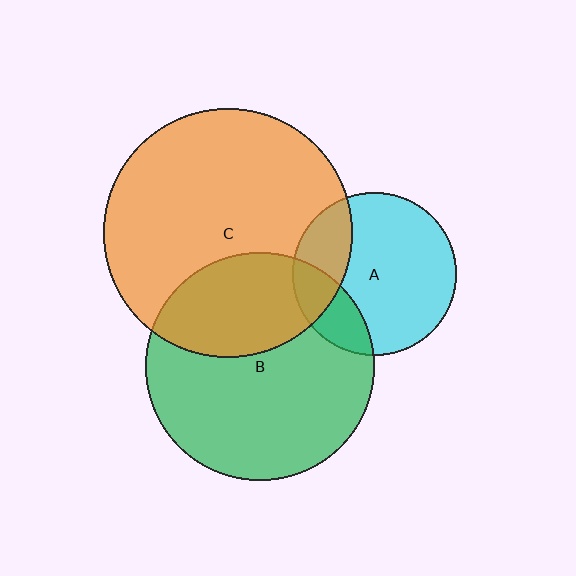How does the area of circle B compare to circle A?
Approximately 1.9 times.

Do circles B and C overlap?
Yes.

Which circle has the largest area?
Circle C (orange).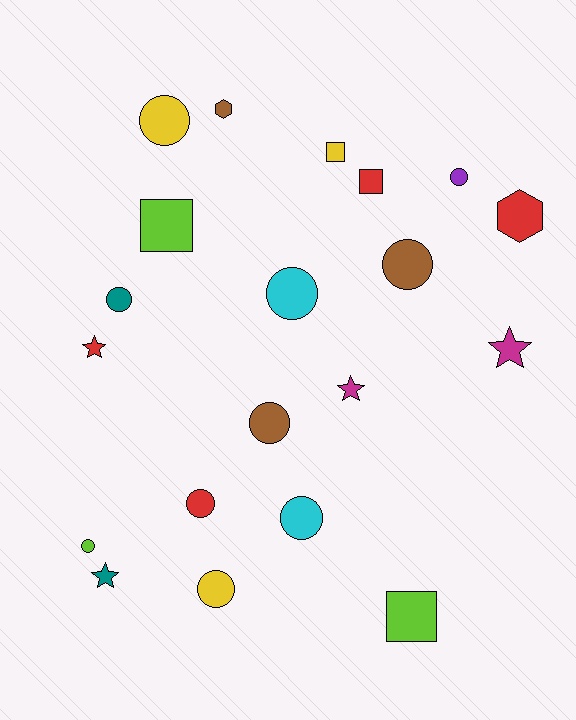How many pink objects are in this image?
There are no pink objects.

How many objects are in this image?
There are 20 objects.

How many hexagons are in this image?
There are 2 hexagons.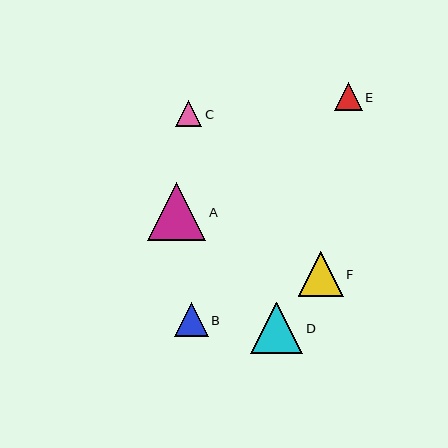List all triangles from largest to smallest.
From largest to smallest: A, D, F, B, E, C.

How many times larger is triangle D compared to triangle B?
Triangle D is approximately 1.5 times the size of triangle B.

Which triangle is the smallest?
Triangle C is the smallest with a size of approximately 26 pixels.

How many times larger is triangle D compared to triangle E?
Triangle D is approximately 1.9 times the size of triangle E.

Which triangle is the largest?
Triangle A is the largest with a size of approximately 58 pixels.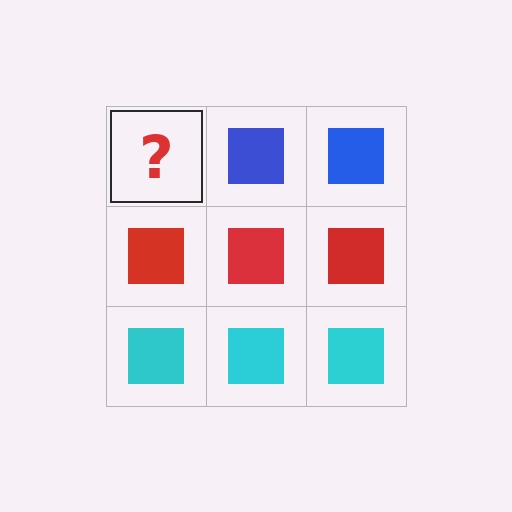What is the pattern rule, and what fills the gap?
The rule is that each row has a consistent color. The gap should be filled with a blue square.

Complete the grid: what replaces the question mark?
The question mark should be replaced with a blue square.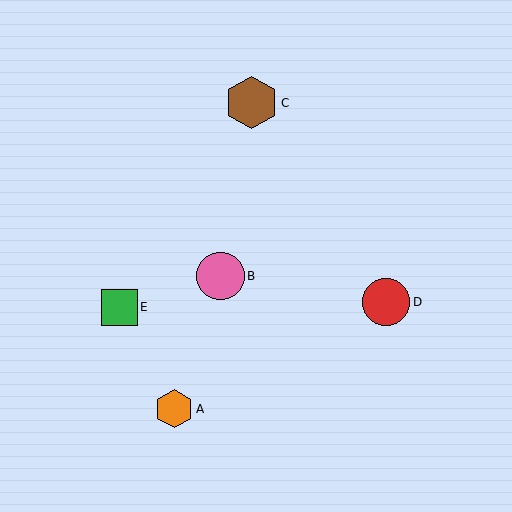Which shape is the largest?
The brown hexagon (labeled C) is the largest.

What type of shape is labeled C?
Shape C is a brown hexagon.